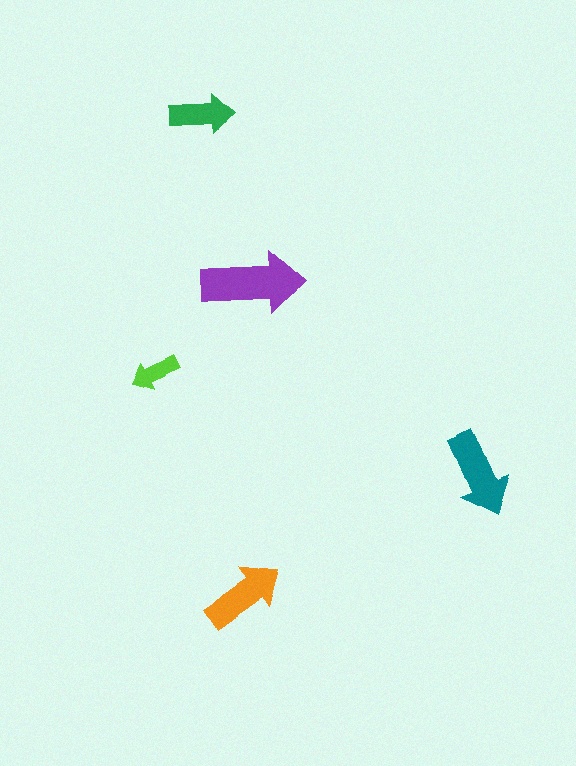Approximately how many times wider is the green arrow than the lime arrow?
About 1.5 times wider.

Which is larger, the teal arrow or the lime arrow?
The teal one.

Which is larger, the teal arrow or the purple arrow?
The purple one.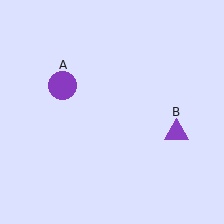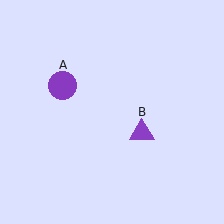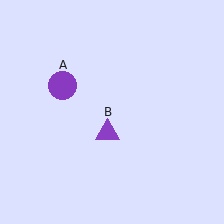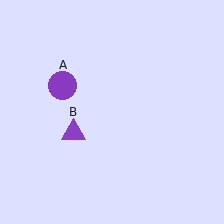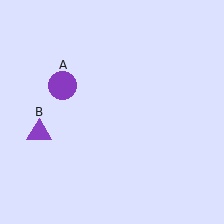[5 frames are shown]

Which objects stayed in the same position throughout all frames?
Purple circle (object A) remained stationary.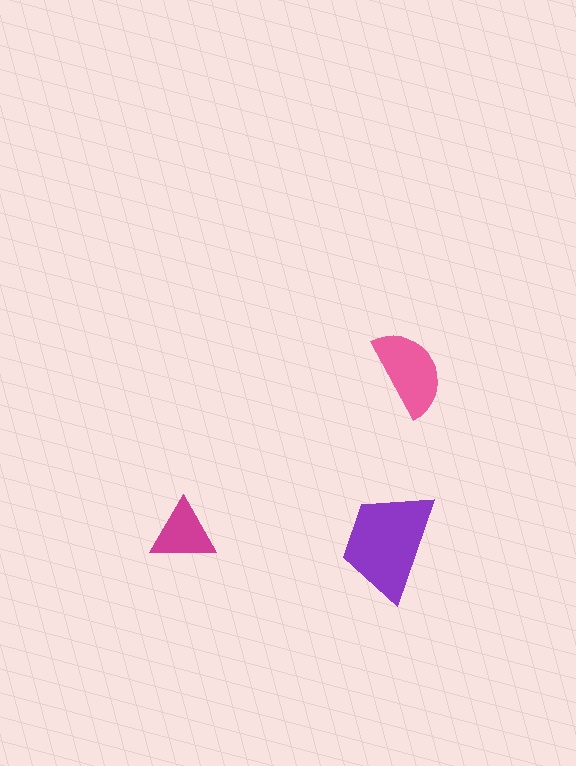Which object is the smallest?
The magenta triangle.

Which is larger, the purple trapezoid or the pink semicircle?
The purple trapezoid.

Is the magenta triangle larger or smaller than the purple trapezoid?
Smaller.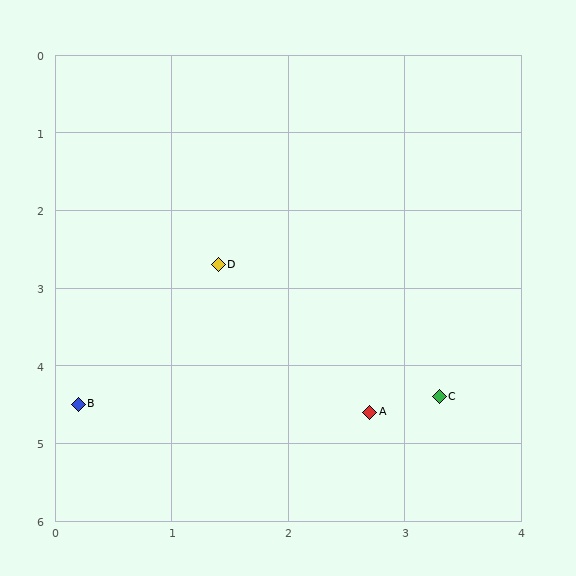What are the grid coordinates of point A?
Point A is at approximately (2.7, 4.6).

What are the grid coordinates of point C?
Point C is at approximately (3.3, 4.4).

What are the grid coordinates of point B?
Point B is at approximately (0.2, 4.5).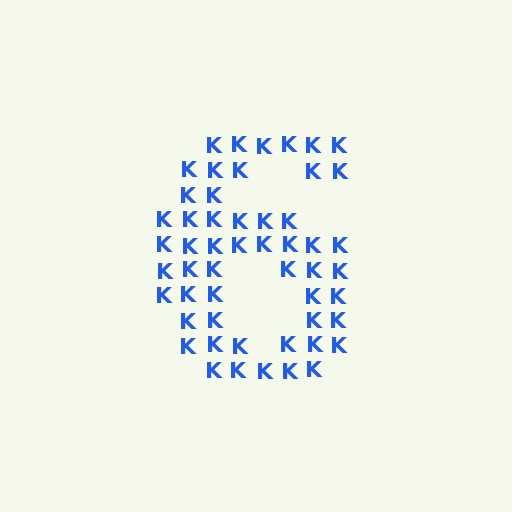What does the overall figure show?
The overall figure shows the digit 6.